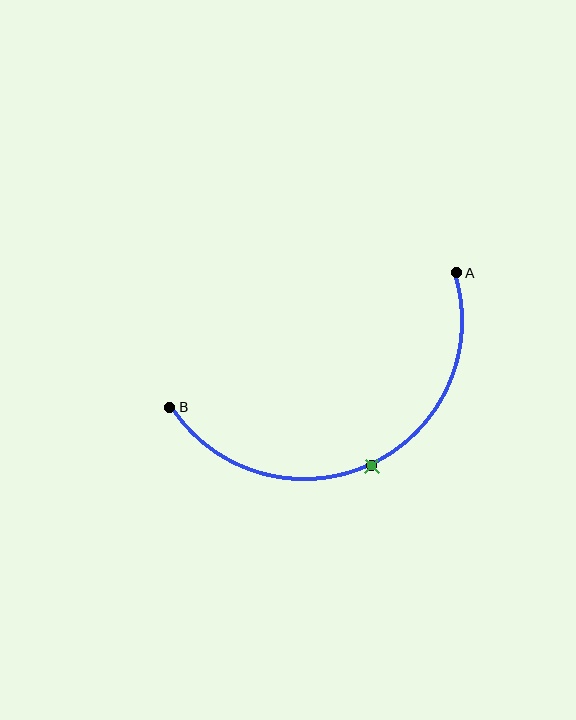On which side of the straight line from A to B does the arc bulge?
The arc bulges below the straight line connecting A and B.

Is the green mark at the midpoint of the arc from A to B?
Yes. The green mark lies on the arc at equal arc-length from both A and B — it is the arc midpoint.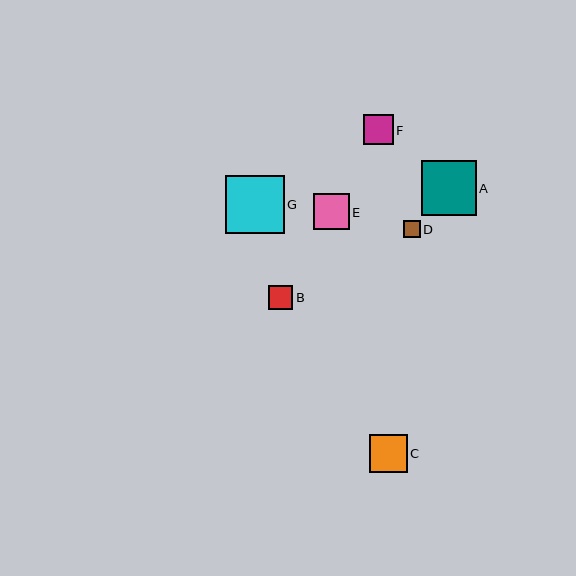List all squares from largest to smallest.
From largest to smallest: G, A, C, E, F, B, D.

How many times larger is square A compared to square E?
Square A is approximately 1.5 times the size of square E.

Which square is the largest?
Square G is the largest with a size of approximately 58 pixels.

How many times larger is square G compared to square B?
Square G is approximately 2.4 times the size of square B.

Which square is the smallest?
Square D is the smallest with a size of approximately 17 pixels.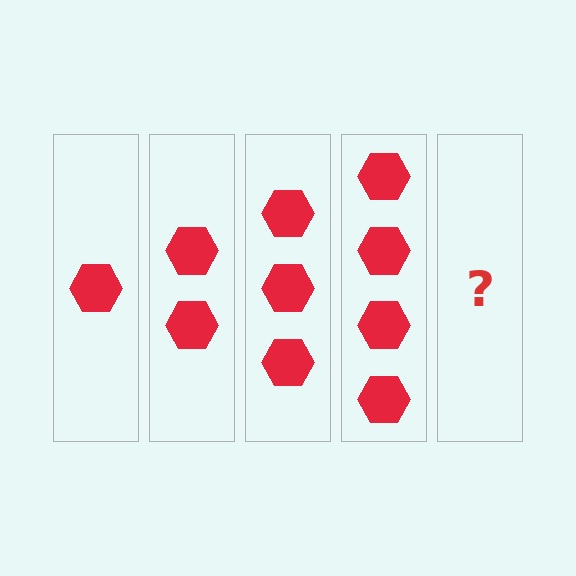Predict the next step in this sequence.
The next step is 5 hexagons.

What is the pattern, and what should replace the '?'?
The pattern is that each step adds one more hexagon. The '?' should be 5 hexagons.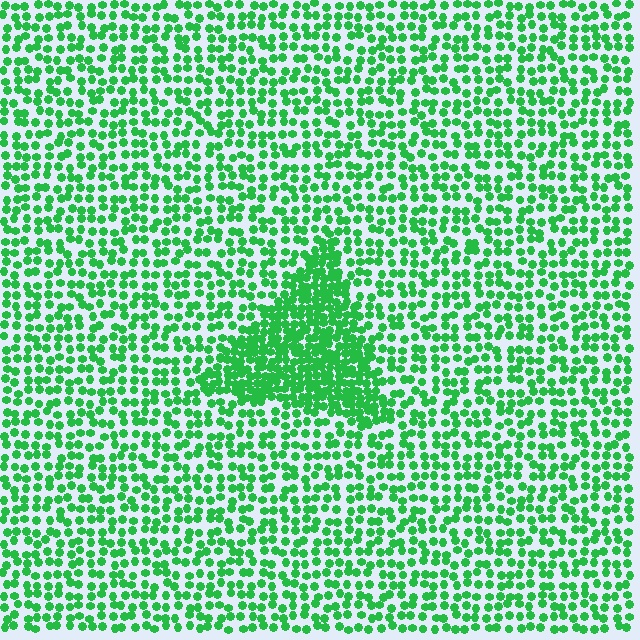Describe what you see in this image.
The image contains small green elements arranged at two different densities. A triangle-shaped region is visible where the elements are more densely packed than the surrounding area.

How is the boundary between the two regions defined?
The boundary is defined by a change in element density (approximately 2.1x ratio). All elements are the same color, size, and shape.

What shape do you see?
I see a triangle.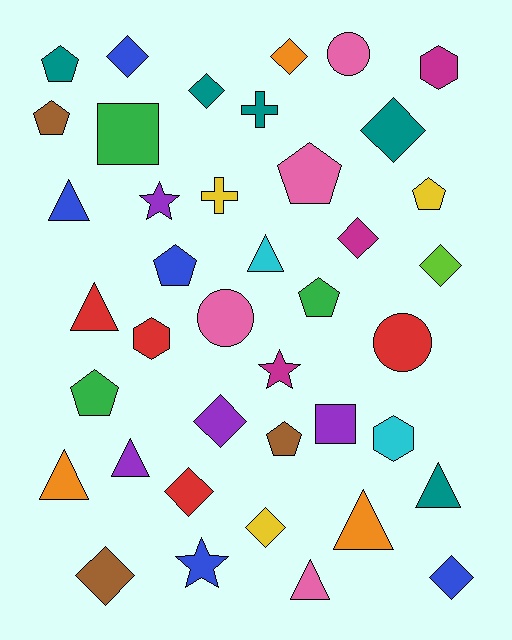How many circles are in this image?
There are 3 circles.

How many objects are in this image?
There are 40 objects.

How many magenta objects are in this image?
There are 3 magenta objects.